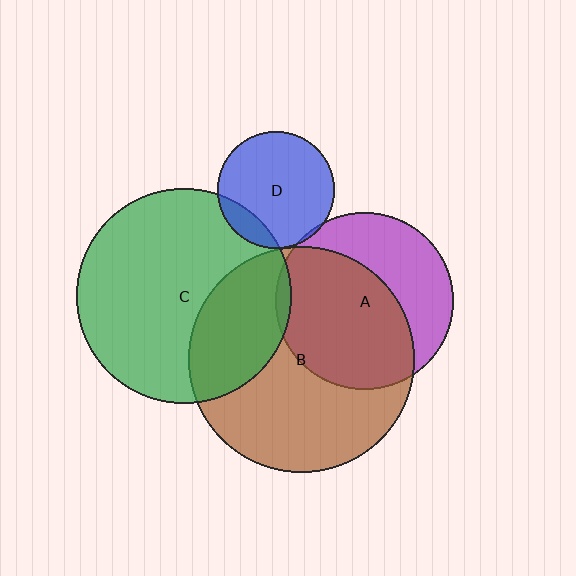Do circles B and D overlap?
Yes.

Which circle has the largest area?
Circle B (brown).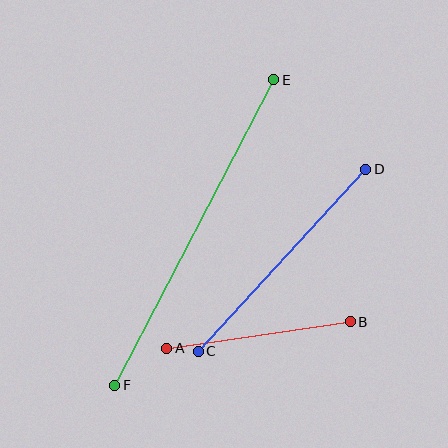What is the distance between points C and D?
The distance is approximately 247 pixels.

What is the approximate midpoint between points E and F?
The midpoint is at approximately (194, 232) pixels.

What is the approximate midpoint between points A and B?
The midpoint is at approximately (258, 335) pixels.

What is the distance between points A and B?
The distance is approximately 185 pixels.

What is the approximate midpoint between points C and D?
The midpoint is at approximately (282, 260) pixels.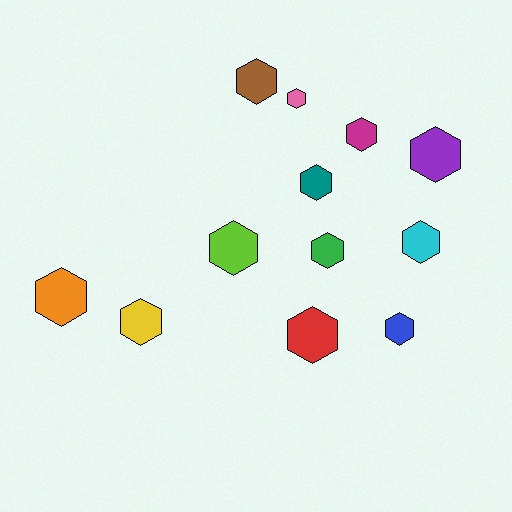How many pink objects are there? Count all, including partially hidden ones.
There is 1 pink object.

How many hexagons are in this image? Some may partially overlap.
There are 12 hexagons.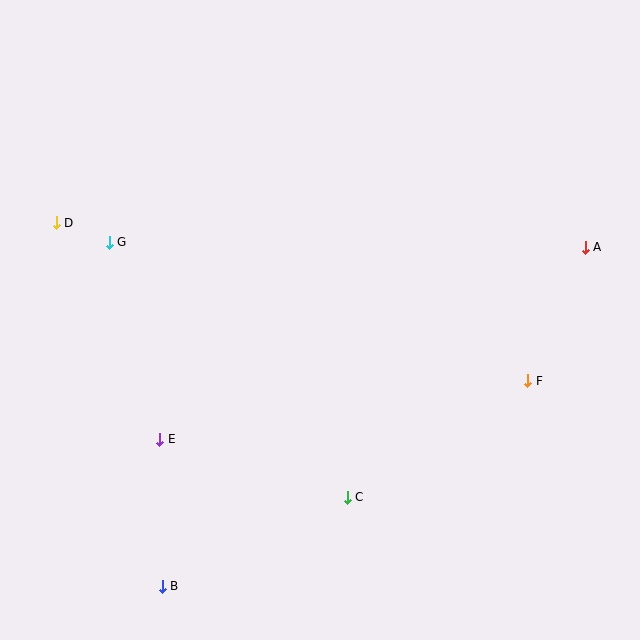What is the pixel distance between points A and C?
The distance between A and C is 345 pixels.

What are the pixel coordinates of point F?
Point F is at (528, 381).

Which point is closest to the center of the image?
Point C at (347, 497) is closest to the center.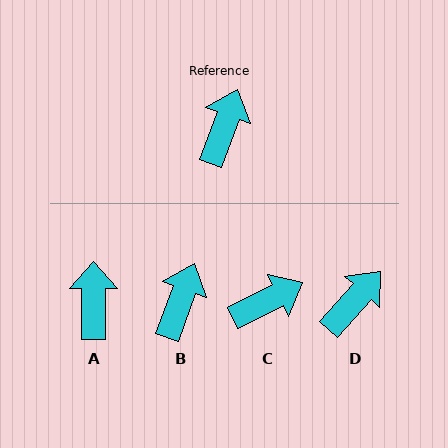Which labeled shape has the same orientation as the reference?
B.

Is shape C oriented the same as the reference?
No, it is off by about 43 degrees.